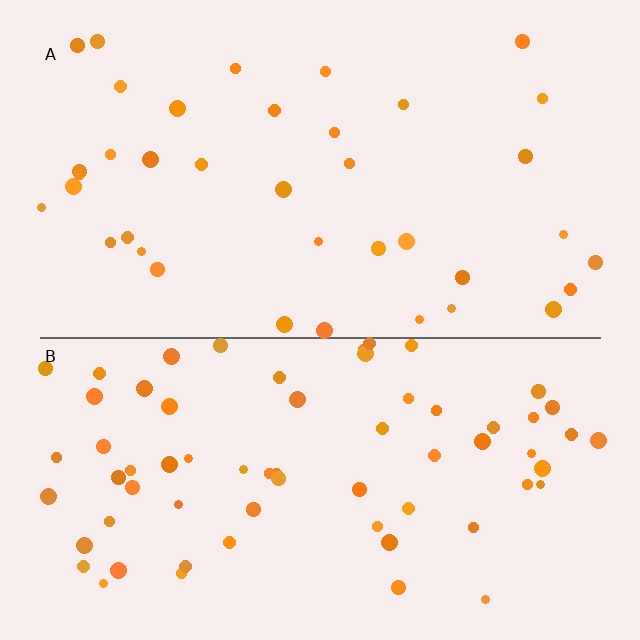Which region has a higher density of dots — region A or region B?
B (the bottom).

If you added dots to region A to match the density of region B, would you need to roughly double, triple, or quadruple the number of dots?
Approximately double.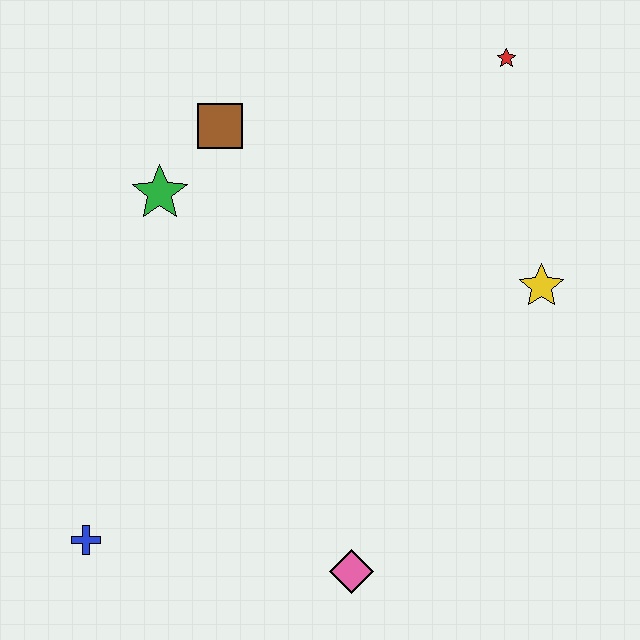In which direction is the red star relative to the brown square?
The red star is to the right of the brown square.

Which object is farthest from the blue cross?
The red star is farthest from the blue cross.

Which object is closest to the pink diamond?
The blue cross is closest to the pink diamond.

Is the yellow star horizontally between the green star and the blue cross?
No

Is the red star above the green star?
Yes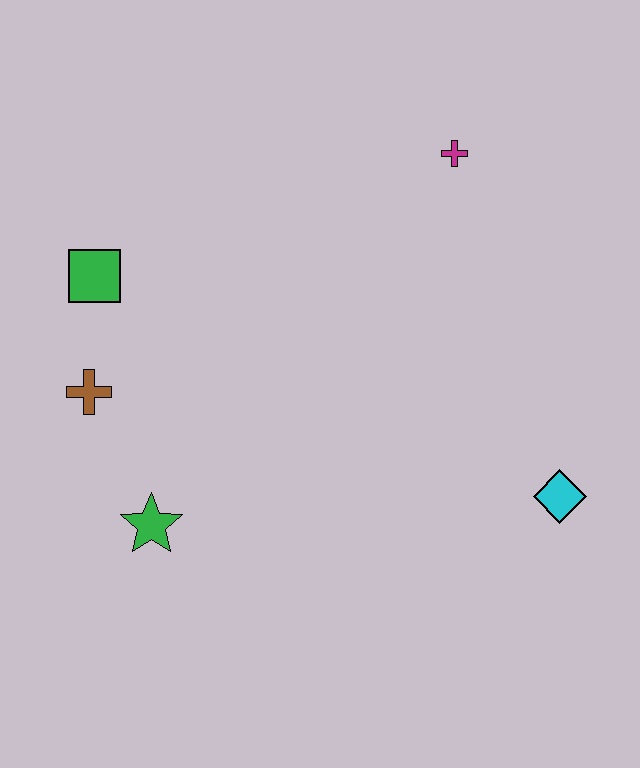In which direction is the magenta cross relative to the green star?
The magenta cross is above the green star.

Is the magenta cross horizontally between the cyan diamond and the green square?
Yes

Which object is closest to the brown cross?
The green square is closest to the brown cross.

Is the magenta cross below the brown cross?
No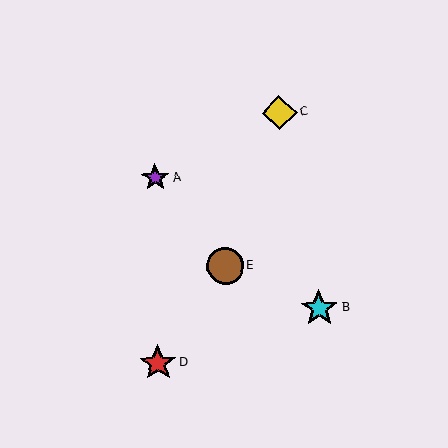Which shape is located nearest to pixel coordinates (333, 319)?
The cyan star (labeled B) at (319, 308) is nearest to that location.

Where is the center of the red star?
The center of the red star is at (158, 363).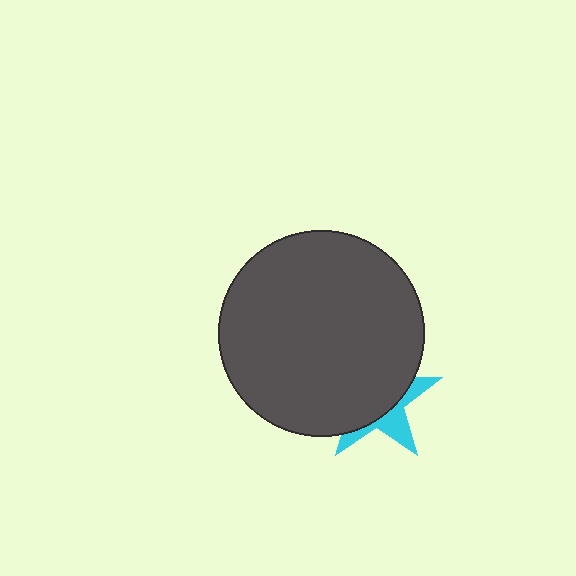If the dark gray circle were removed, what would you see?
You would see the complete cyan star.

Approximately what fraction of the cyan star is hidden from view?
Roughly 67% of the cyan star is hidden behind the dark gray circle.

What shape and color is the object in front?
The object in front is a dark gray circle.